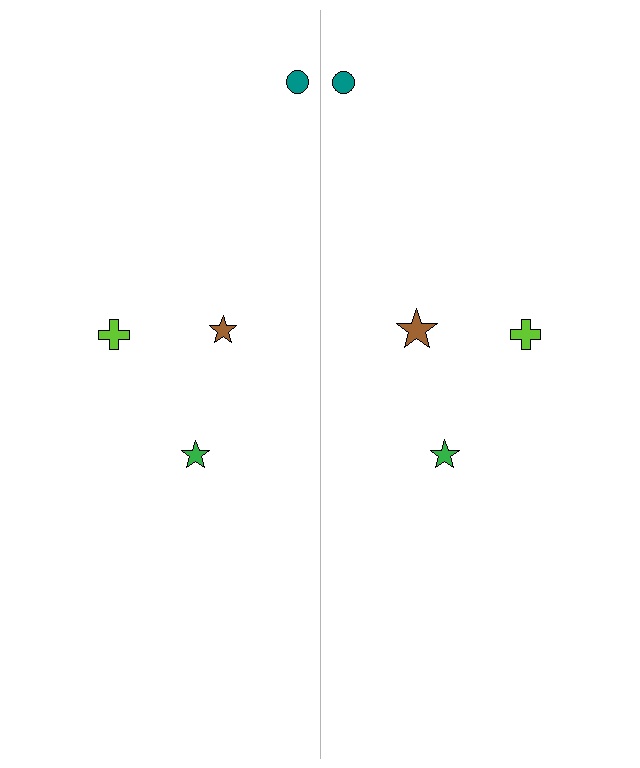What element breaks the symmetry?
The brown star on the right side has a different size than its mirror counterpart.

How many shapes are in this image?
There are 8 shapes in this image.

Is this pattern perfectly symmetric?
No, the pattern is not perfectly symmetric. The brown star on the right side has a different size than its mirror counterpart.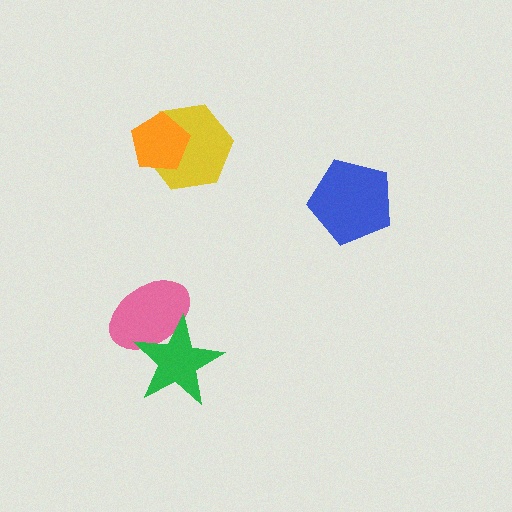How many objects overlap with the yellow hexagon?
1 object overlaps with the yellow hexagon.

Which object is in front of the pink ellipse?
The green star is in front of the pink ellipse.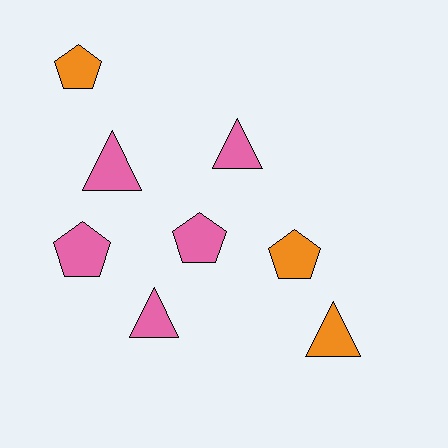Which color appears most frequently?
Pink, with 5 objects.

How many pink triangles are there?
There are 3 pink triangles.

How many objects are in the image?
There are 8 objects.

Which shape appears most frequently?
Pentagon, with 4 objects.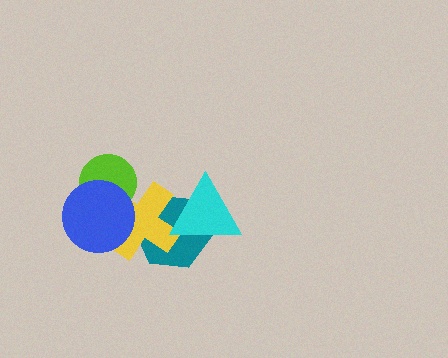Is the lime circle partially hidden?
Yes, it is partially covered by another shape.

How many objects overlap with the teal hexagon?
2 objects overlap with the teal hexagon.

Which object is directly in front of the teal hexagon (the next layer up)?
The yellow cross is directly in front of the teal hexagon.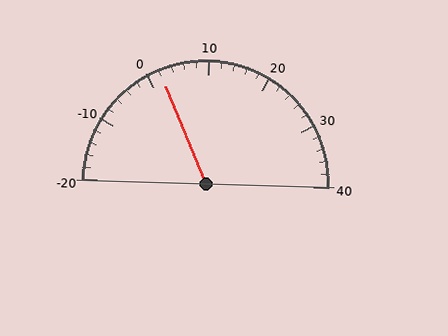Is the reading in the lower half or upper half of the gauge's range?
The reading is in the lower half of the range (-20 to 40).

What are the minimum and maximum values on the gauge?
The gauge ranges from -20 to 40.